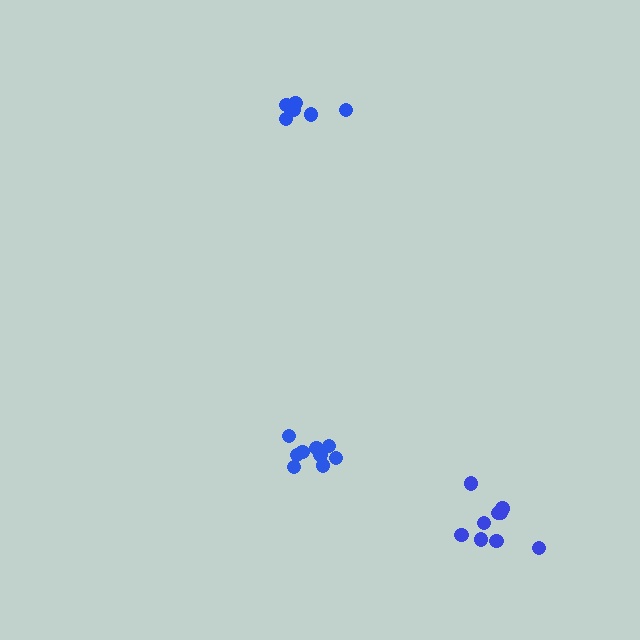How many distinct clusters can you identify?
There are 3 distinct clusters.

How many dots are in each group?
Group 1: 9 dots, Group 2: 7 dots, Group 3: 9 dots (25 total).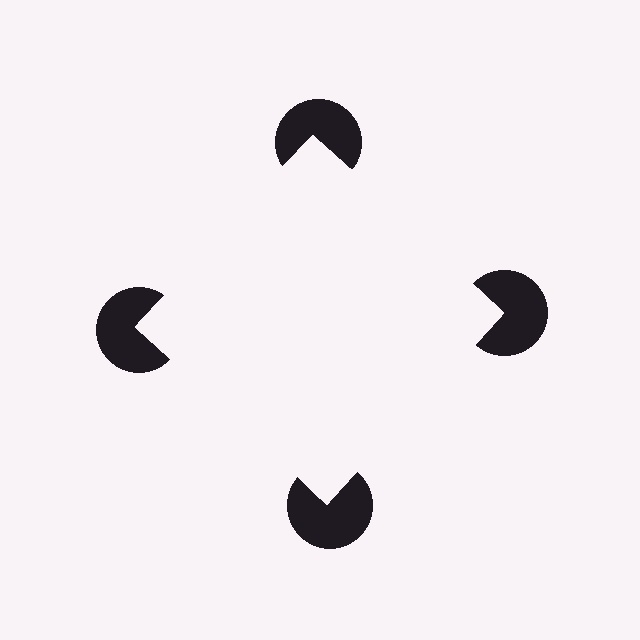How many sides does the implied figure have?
4 sides.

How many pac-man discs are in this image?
There are 4 — one at each vertex of the illusory square.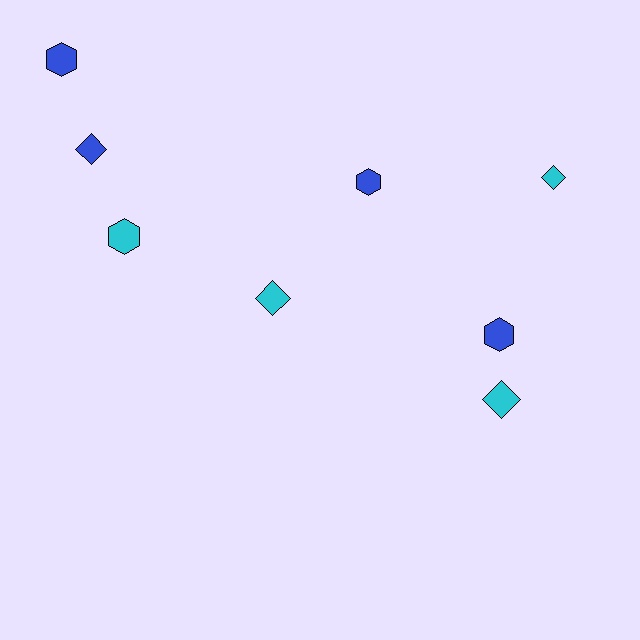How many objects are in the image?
There are 8 objects.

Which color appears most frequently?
Blue, with 4 objects.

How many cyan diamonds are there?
There are 3 cyan diamonds.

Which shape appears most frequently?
Hexagon, with 4 objects.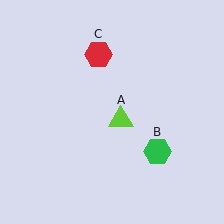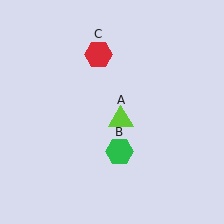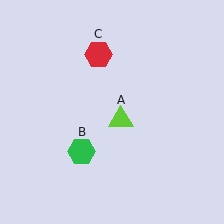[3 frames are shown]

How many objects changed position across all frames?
1 object changed position: green hexagon (object B).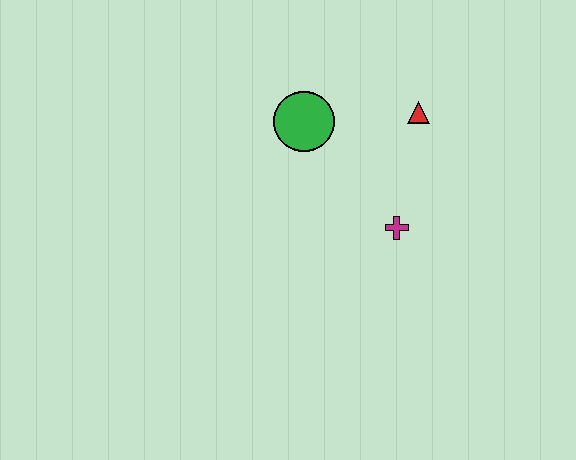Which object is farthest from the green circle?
The magenta cross is farthest from the green circle.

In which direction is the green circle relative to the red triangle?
The green circle is to the left of the red triangle.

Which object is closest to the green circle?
The red triangle is closest to the green circle.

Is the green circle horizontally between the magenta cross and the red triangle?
No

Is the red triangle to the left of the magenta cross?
No